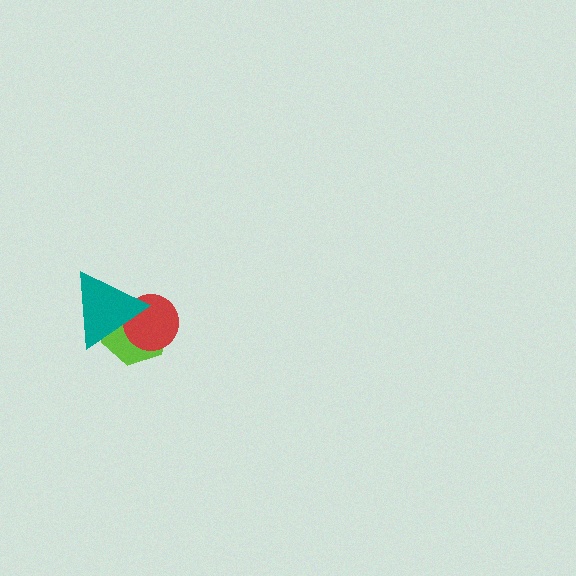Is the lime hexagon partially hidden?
Yes, it is partially covered by another shape.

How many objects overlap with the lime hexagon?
2 objects overlap with the lime hexagon.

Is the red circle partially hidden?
Yes, it is partially covered by another shape.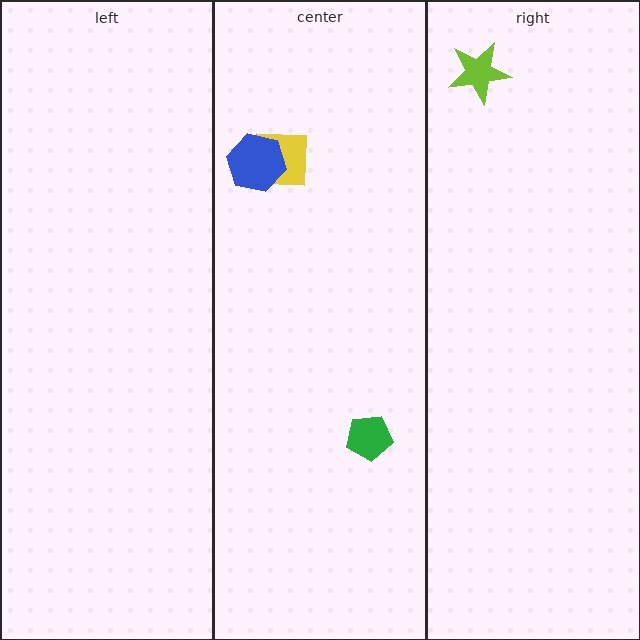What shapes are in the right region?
The lime star.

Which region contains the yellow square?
The center region.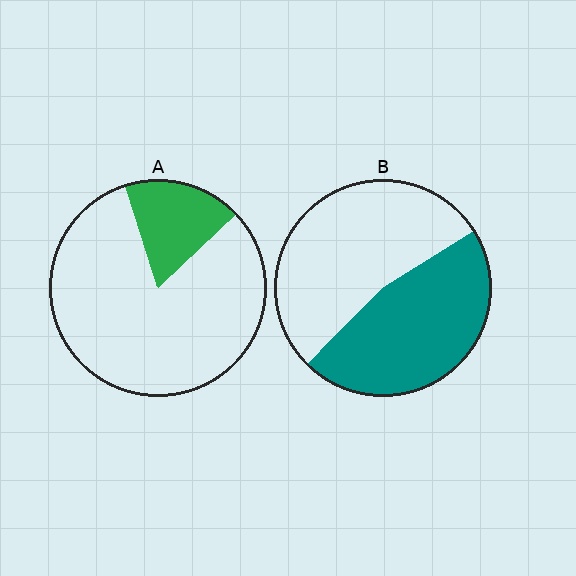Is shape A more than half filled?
No.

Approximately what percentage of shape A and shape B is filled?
A is approximately 20% and B is approximately 45%.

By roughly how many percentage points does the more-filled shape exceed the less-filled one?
By roughly 30 percentage points (B over A).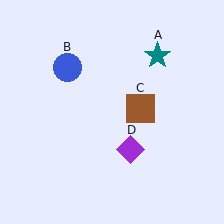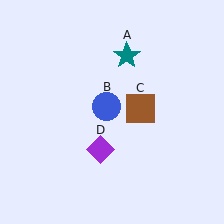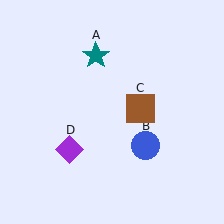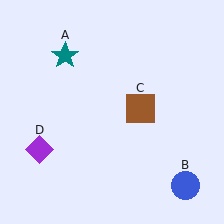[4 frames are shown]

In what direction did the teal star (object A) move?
The teal star (object A) moved left.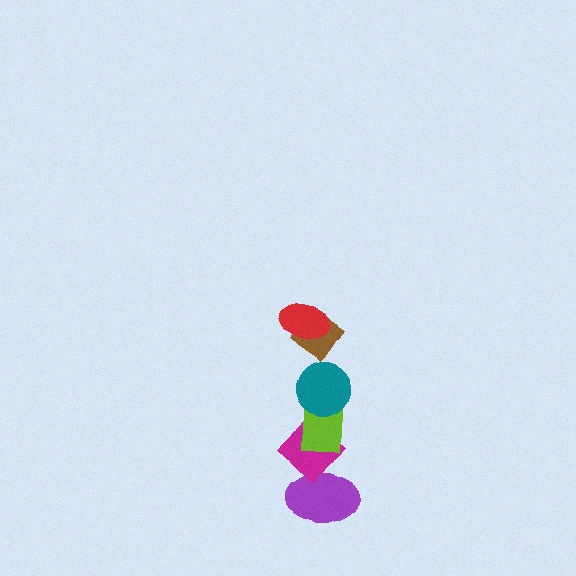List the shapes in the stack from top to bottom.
From top to bottom: the red ellipse, the brown diamond, the teal circle, the lime rectangle, the magenta diamond, the purple ellipse.